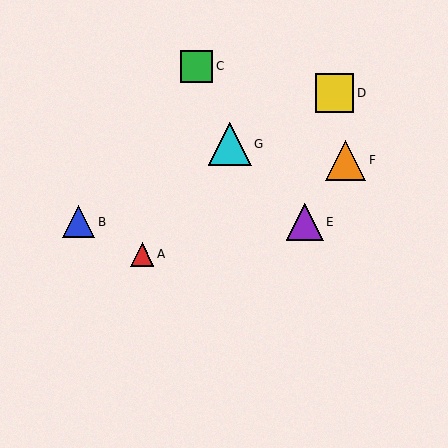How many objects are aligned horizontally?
2 objects (B, E) are aligned horizontally.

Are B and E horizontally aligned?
Yes, both are at y≈222.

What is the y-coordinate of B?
Object B is at y≈222.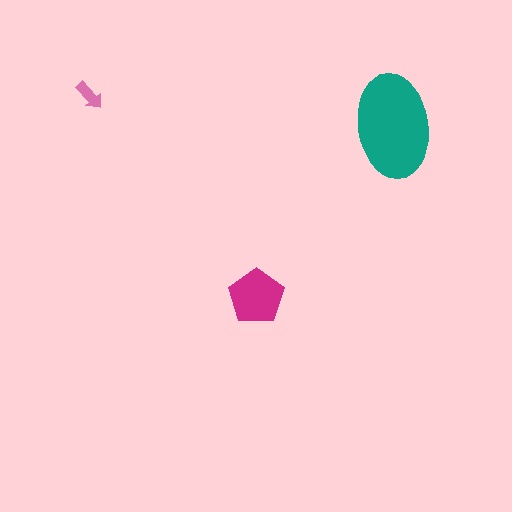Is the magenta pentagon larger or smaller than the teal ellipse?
Smaller.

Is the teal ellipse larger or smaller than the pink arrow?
Larger.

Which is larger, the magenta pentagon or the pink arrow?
The magenta pentagon.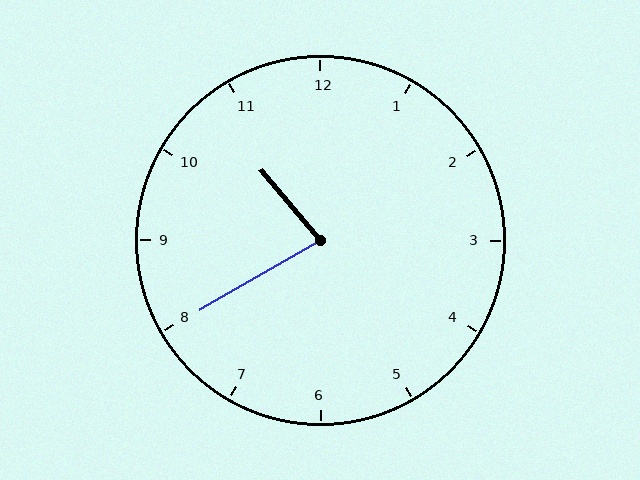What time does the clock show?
10:40.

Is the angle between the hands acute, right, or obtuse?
It is acute.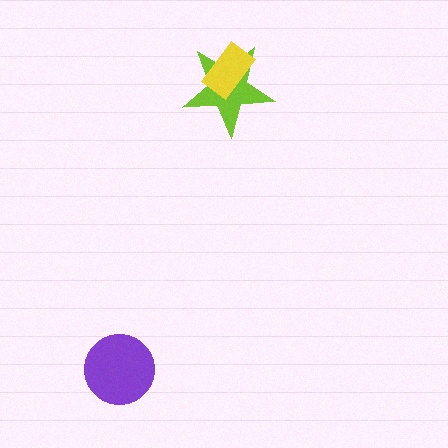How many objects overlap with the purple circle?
0 objects overlap with the purple circle.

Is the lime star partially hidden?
Yes, it is partially covered by another shape.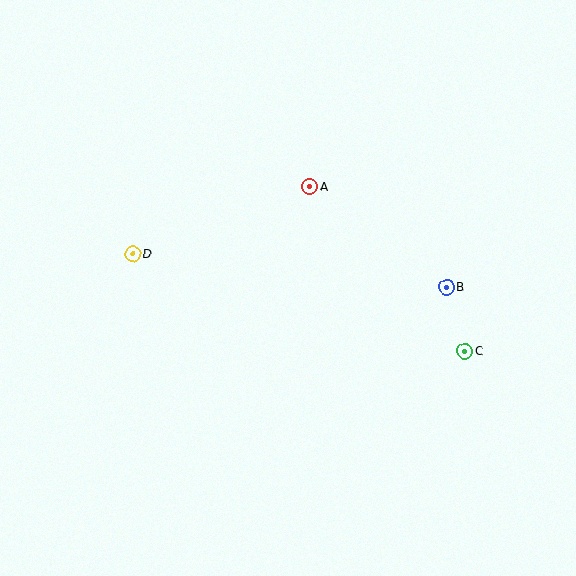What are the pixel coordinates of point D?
Point D is at (133, 254).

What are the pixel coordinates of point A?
Point A is at (309, 186).